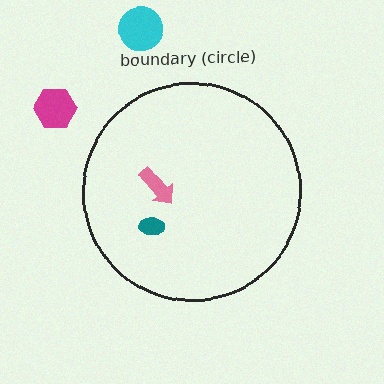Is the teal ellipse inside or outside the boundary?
Inside.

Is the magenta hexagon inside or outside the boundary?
Outside.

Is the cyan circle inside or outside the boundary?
Outside.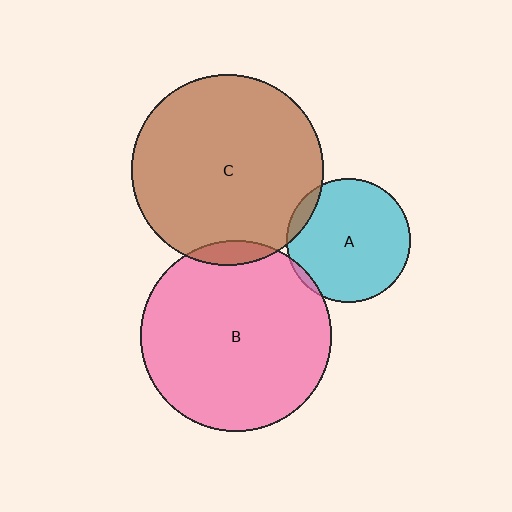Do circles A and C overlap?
Yes.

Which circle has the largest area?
Circle B (pink).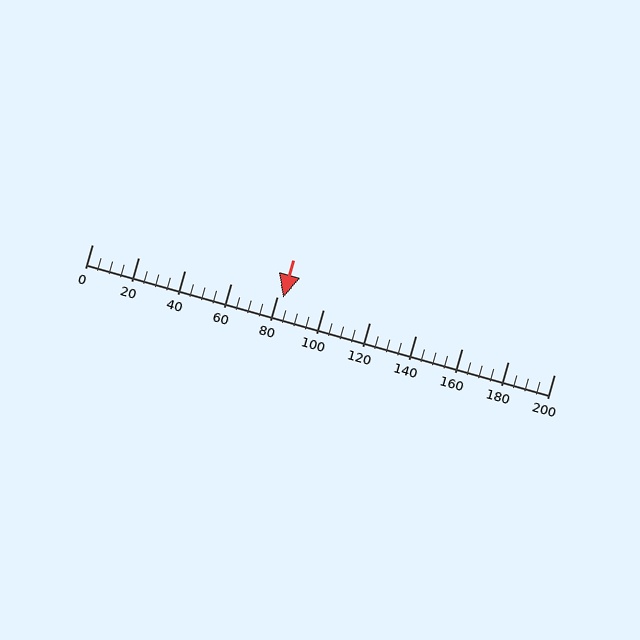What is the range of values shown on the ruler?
The ruler shows values from 0 to 200.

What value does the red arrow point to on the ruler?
The red arrow points to approximately 83.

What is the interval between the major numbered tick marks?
The major tick marks are spaced 20 units apart.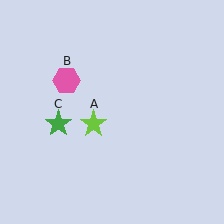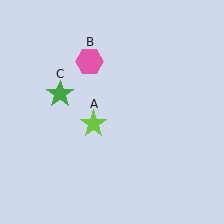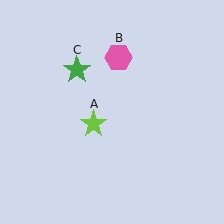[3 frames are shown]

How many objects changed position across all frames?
2 objects changed position: pink hexagon (object B), green star (object C).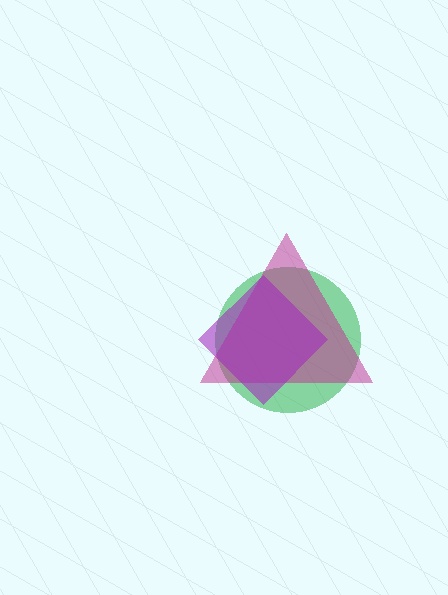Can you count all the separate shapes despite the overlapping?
Yes, there are 3 separate shapes.